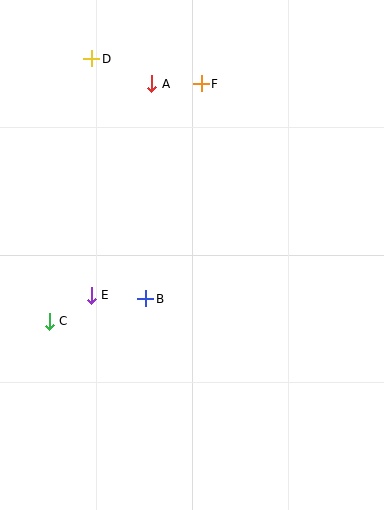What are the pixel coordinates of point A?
Point A is at (152, 84).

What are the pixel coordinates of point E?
Point E is at (91, 295).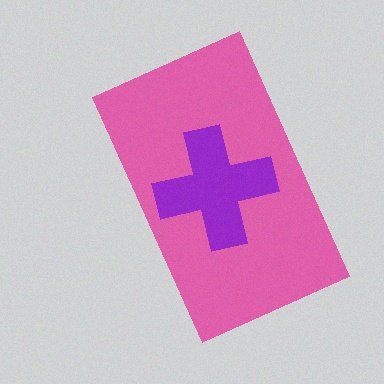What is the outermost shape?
The pink rectangle.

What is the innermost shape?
The purple cross.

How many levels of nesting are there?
2.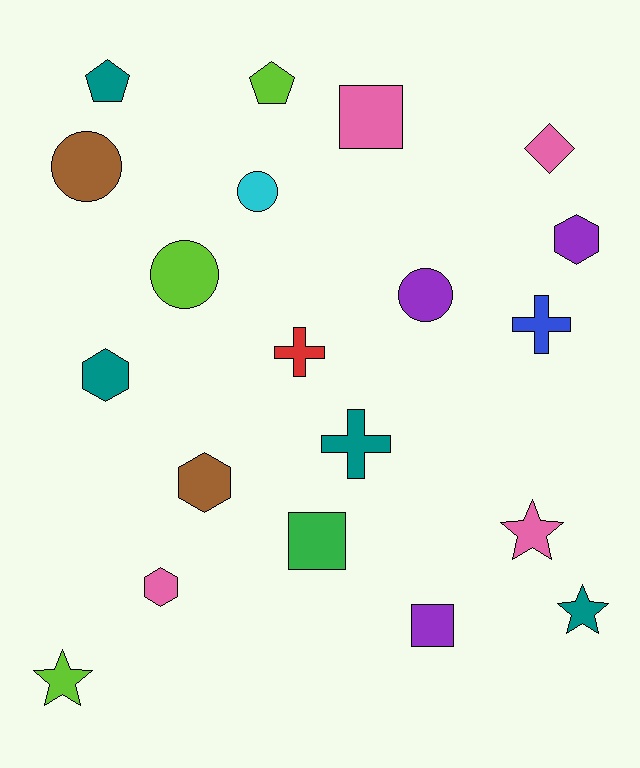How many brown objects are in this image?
There are 2 brown objects.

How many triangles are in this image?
There are no triangles.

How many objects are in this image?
There are 20 objects.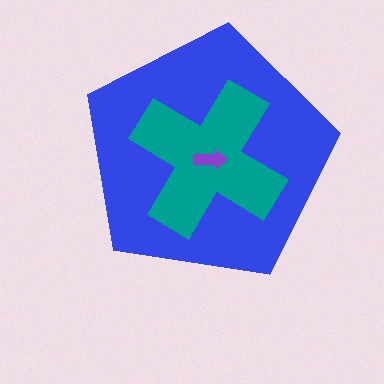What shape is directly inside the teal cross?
The purple arrow.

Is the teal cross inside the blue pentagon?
Yes.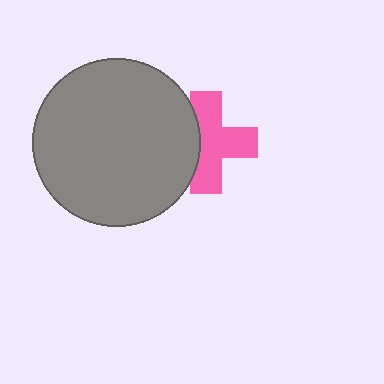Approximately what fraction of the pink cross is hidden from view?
Roughly 32% of the pink cross is hidden behind the gray circle.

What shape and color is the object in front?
The object in front is a gray circle.